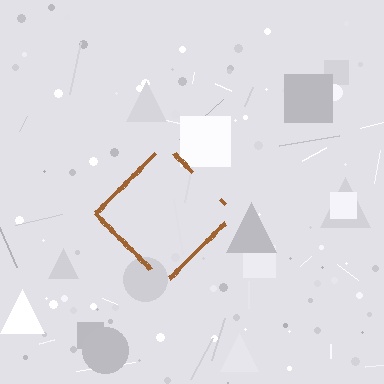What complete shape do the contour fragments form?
The contour fragments form a diamond.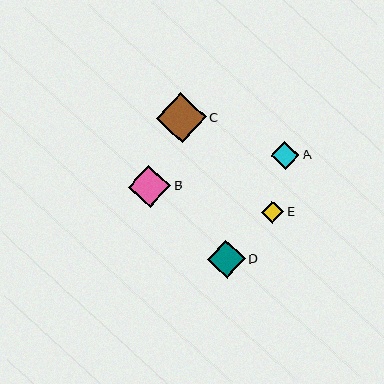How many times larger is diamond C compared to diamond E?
Diamond C is approximately 2.2 times the size of diamond E.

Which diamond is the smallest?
Diamond E is the smallest with a size of approximately 22 pixels.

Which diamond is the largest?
Diamond C is the largest with a size of approximately 50 pixels.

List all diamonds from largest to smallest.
From largest to smallest: C, B, D, A, E.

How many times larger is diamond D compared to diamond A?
Diamond D is approximately 1.3 times the size of diamond A.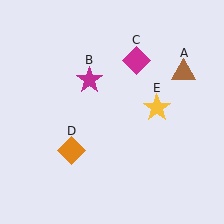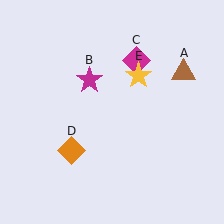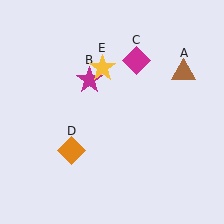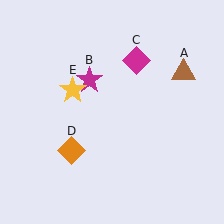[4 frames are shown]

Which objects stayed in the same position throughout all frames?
Brown triangle (object A) and magenta star (object B) and magenta diamond (object C) and orange diamond (object D) remained stationary.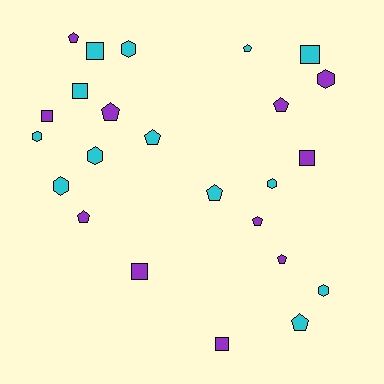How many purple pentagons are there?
There are 6 purple pentagons.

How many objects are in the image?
There are 24 objects.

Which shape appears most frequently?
Pentagon, with 10 objects.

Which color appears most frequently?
Cyan, with 13 objects.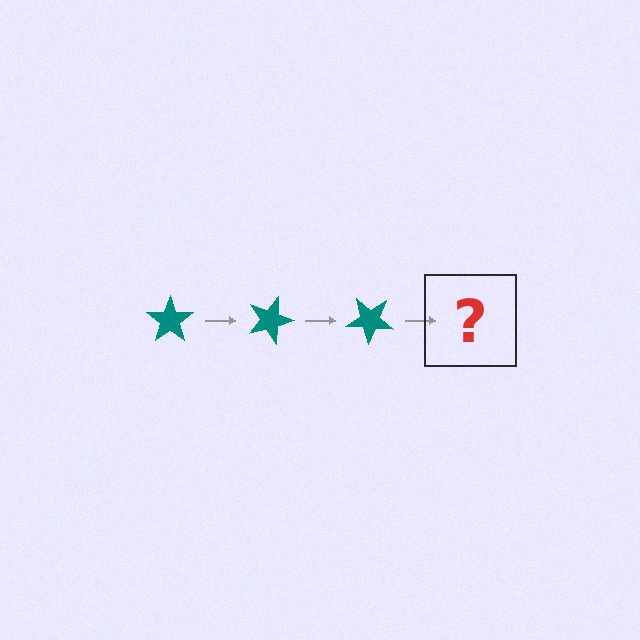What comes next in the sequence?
The next element should be a teal star rotated 60 degrees.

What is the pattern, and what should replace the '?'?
The pattern is that the star rotates 20 degrees each step. The '?' should be a teal star rotated 60 degrees.